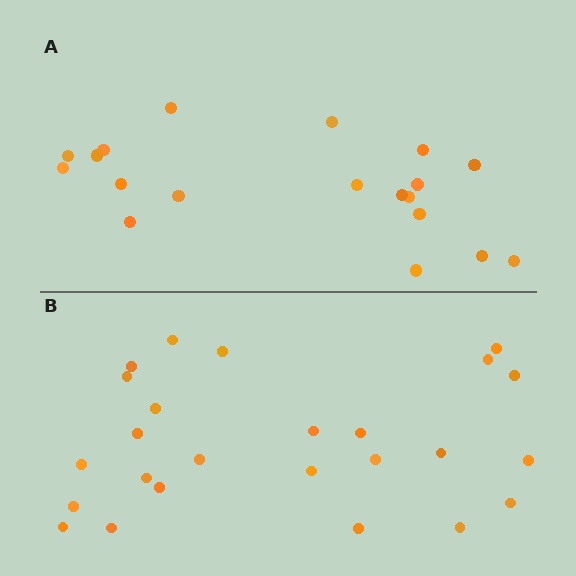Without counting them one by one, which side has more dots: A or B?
Region B (the bottom region) has more dots.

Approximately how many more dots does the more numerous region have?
Region B has about 6 more dots than region A.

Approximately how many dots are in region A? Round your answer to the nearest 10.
About 20 dots. (The exact count is 19, which rounds to 20.)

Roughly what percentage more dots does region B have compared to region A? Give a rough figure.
About 30% more.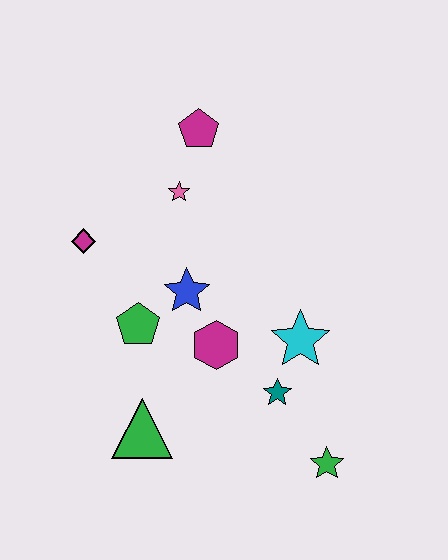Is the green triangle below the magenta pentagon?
Yes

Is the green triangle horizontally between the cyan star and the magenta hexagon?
No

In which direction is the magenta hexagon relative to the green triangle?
The magenta hexagon is above the green triangle.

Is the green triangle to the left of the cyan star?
Yes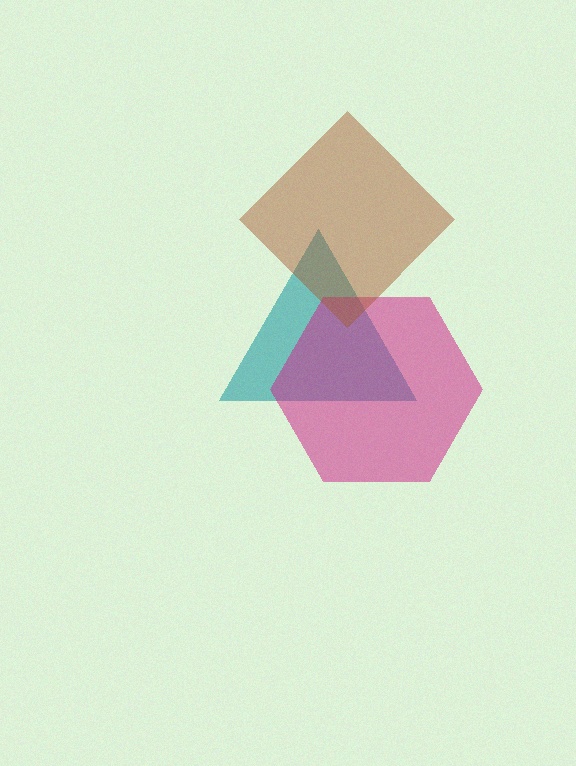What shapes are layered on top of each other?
The layered shapes are: a teal triangle, a magenta hexagon, a brown diamond.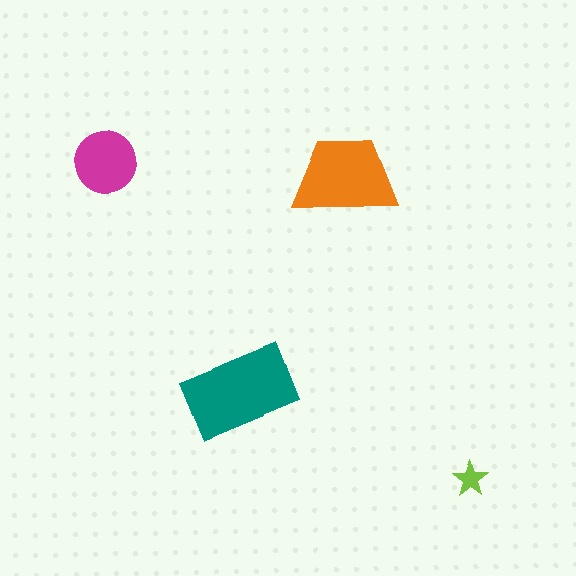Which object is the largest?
The teal rectangle.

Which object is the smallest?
The lime star.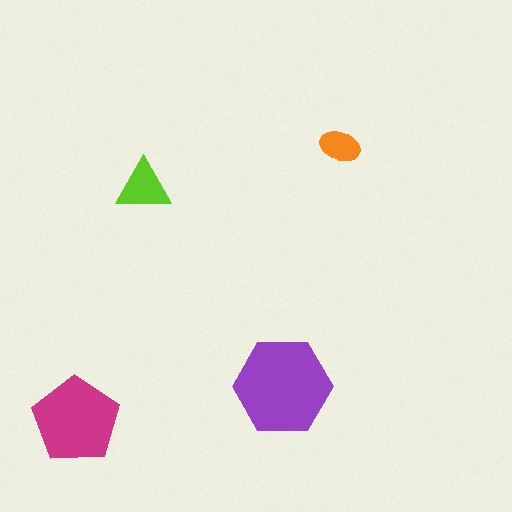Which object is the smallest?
The orange ellipse.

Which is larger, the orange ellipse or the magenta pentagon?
The magenta pentagon.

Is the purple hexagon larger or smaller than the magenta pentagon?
Larger.